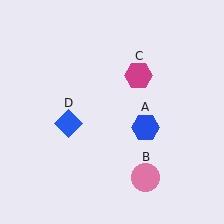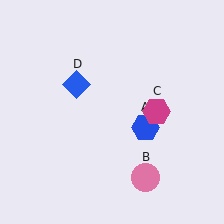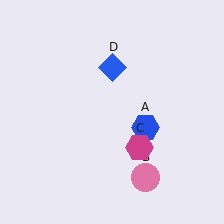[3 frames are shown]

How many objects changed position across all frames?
2 objects changed position: magenta hexagon (object C), blue diamond (object D).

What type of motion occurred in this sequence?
The magenta hexagon (object C), blue diamond (object D) rotated clockwise around the center of the scene.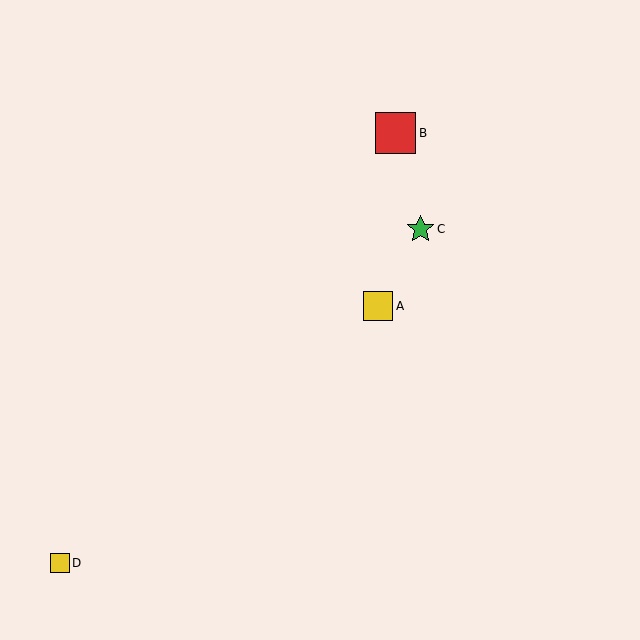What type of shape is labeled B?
Shape B is a red square.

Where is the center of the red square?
The center of the red square is at (395, 133).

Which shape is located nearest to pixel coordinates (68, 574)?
The yellow square (labeled D) at (60, 563) is nearest to that location.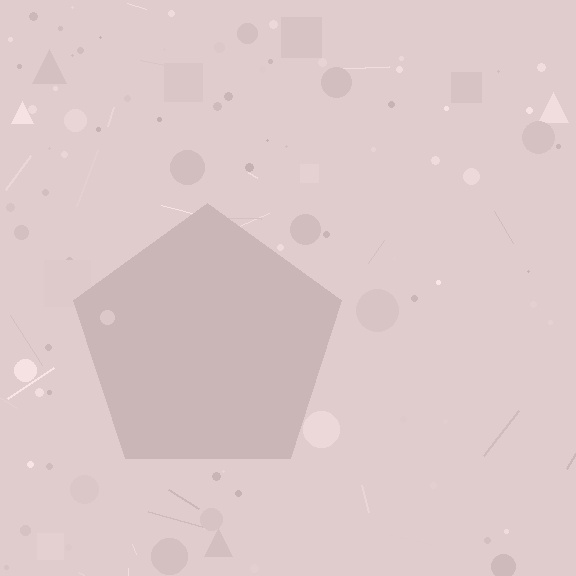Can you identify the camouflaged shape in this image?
The camouflaged shape is a pentagon.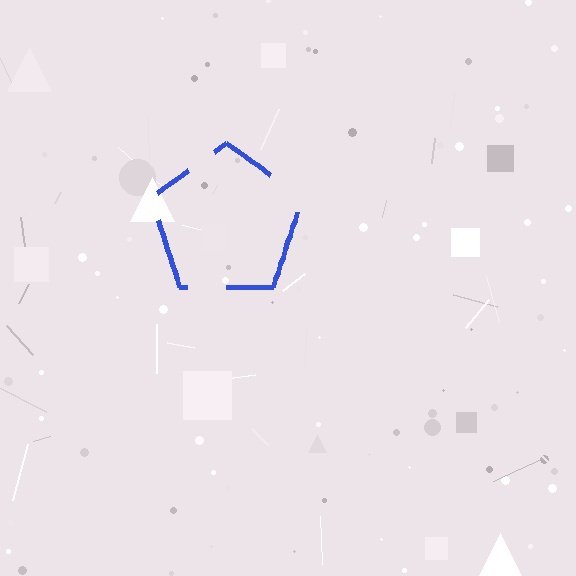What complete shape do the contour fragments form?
The contour fragments form a pentagon.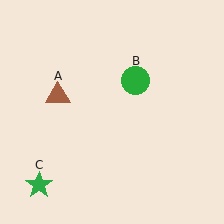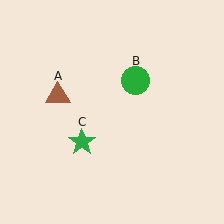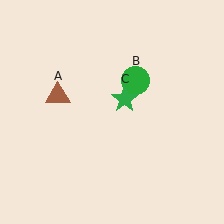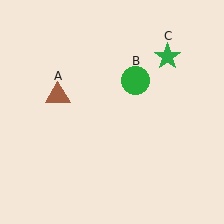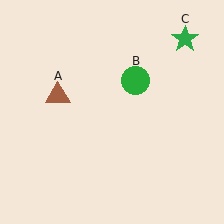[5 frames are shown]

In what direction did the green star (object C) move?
The green star (object C) moved up and to the right.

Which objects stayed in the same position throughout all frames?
Brown triangle (object A) and green circle (object B) remained stationary.